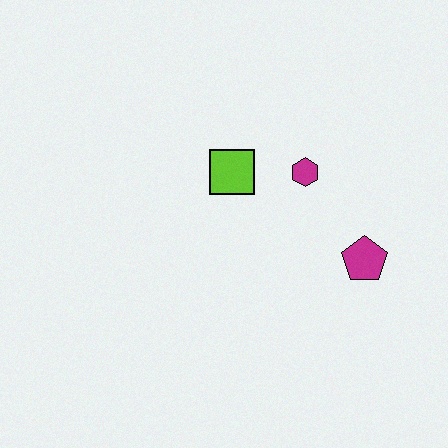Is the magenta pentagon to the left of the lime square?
No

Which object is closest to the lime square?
The magenta hexagon is closest to the lime square.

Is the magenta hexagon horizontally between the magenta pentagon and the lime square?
Yes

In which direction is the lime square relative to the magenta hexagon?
The lime square is to the left of the magenta hexagon.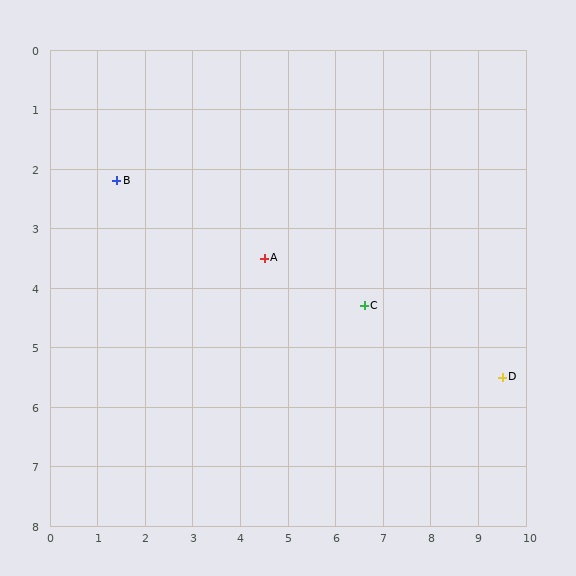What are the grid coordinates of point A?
Point A is at approximately (4.5, 3.5).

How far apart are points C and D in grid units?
Points C and D are about 3.1 grid units apart.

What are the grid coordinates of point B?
Point B is at approximately (1.4, 2.2).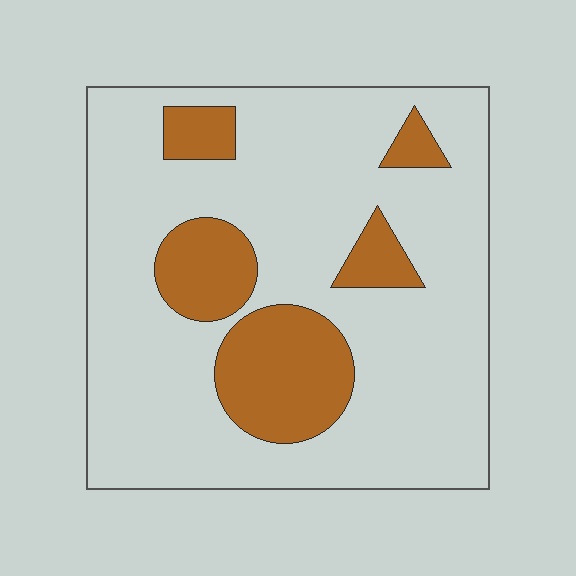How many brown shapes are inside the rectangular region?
5.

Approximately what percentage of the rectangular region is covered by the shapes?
Approximately 20%.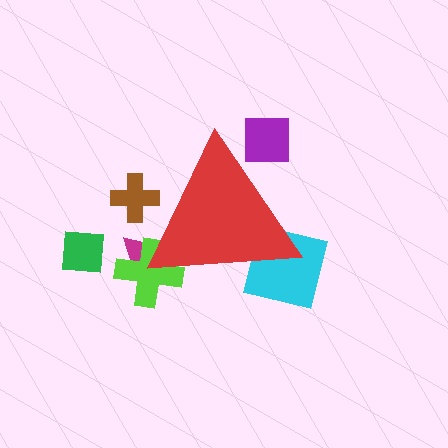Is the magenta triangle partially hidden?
Yes, the magenta triangle is partially hidden behind the red triangle.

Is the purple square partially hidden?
Yes, the purple square is partially hidden behind the red triangle.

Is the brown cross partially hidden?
Yes, the brown cross is partially hidden behind the red triangle.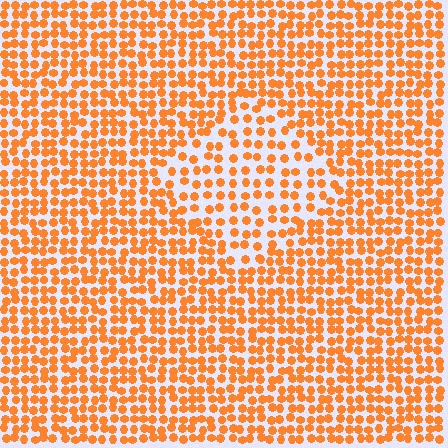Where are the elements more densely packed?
The elements are more densely packed outside the diamond boundary.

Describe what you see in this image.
The image contains small orange elements arranged at two different densities. A diamond-shaped region is visible where the elements are less densely packed than the surrounding area.